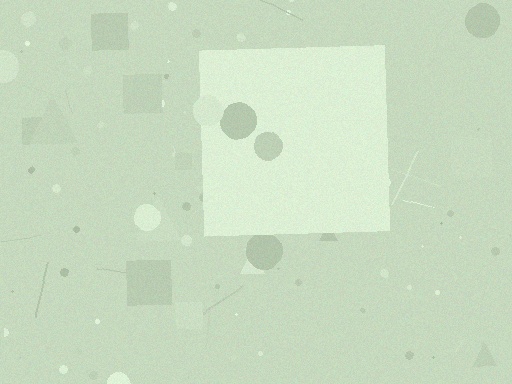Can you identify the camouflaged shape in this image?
The camouflaged shape is a square.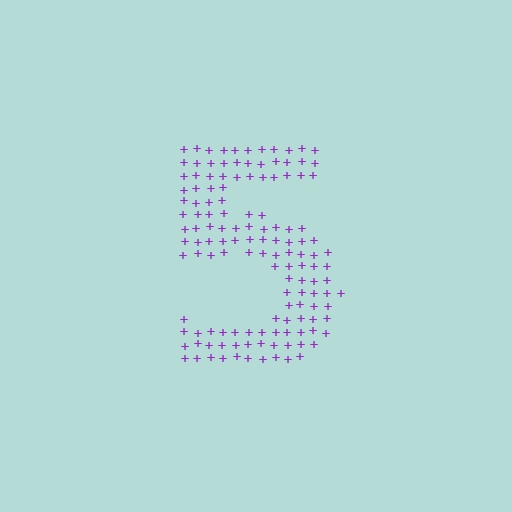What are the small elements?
The small elements are plus signs.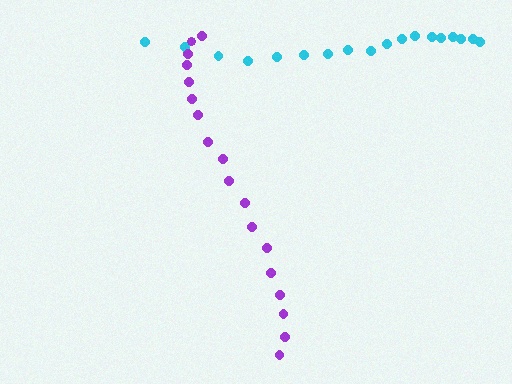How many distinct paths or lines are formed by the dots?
There are 2 distinct paths.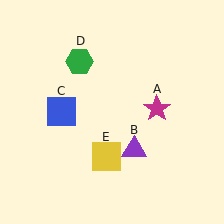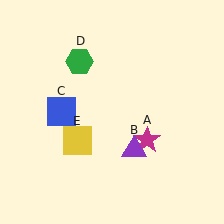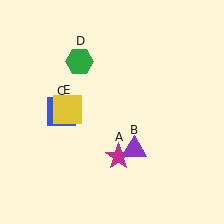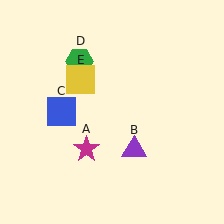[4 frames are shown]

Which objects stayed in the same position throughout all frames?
Purple triangle (object B) and blue square (object C) and green hexagon (object D) remained stationary.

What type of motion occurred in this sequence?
The magenta star (object A), yellow square (object E) rotated clockwise around the center of the scene.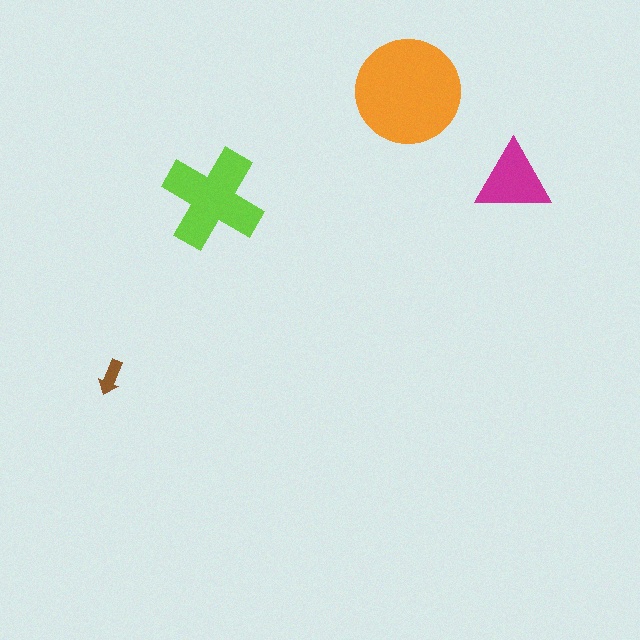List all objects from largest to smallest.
The orange circle, the lime cross, the magenta triangle, the brown arrow.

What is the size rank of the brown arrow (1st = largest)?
4th.